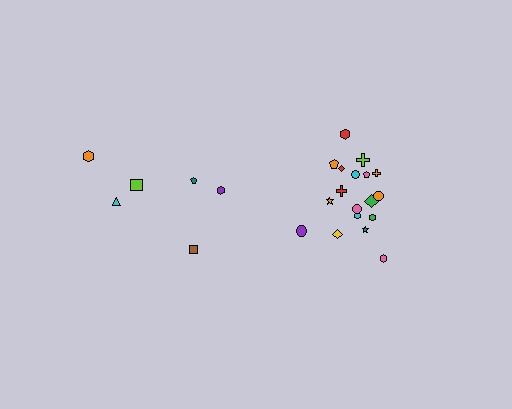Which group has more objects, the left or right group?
The right group.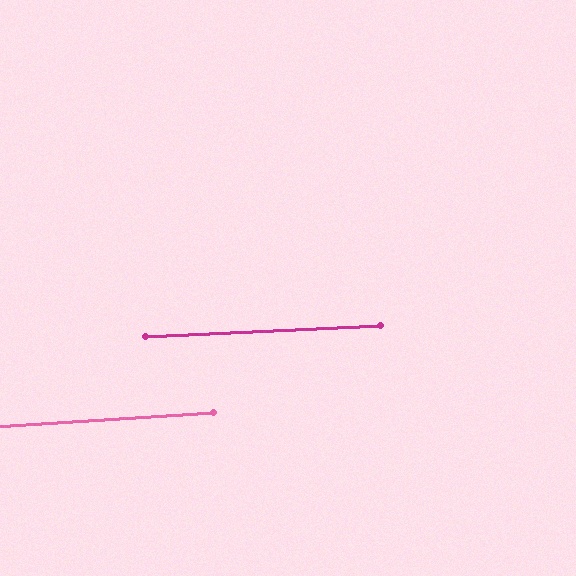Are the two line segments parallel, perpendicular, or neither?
Parallel — their directions differ by only 1.0°.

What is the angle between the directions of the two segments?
Approximately 1 degree.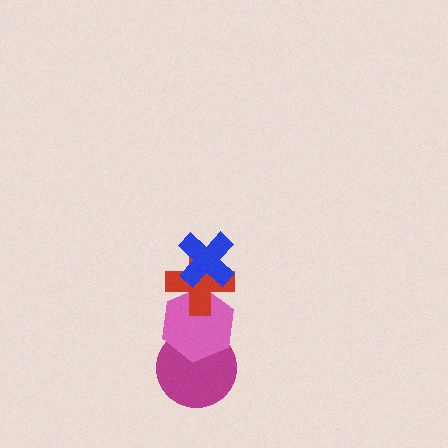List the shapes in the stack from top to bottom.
From top to bottom: the blue cross, the red cross, the pink hexagon, the magenta circle.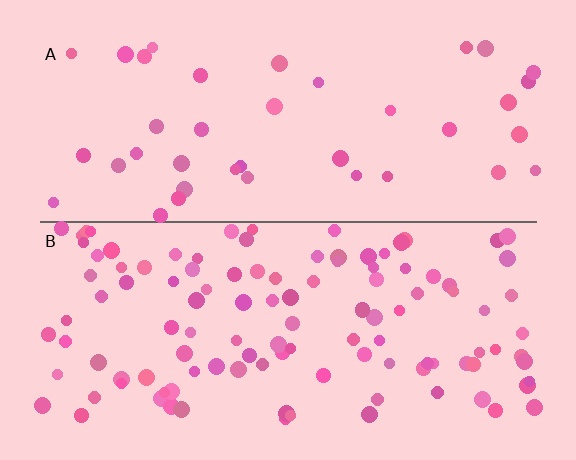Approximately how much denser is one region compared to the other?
Approximately 2.9× — region B over region A.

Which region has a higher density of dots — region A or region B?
B (the bottom).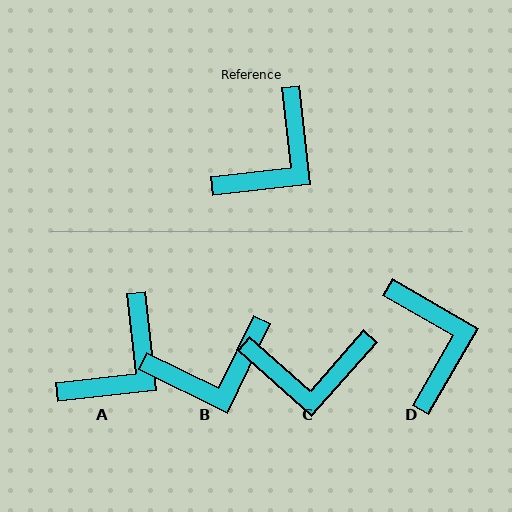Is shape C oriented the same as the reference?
No, it is off by about 48 degrees.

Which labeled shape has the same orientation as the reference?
A.